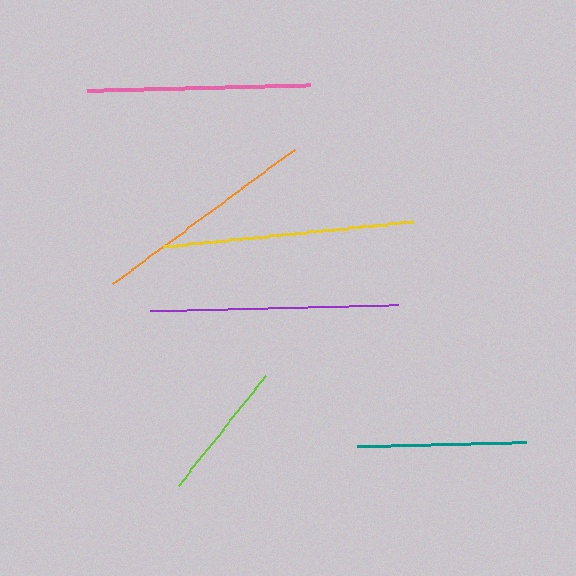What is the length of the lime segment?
The lime segment is approximately 141 pixels long.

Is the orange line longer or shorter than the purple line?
The purple line is longer than the orange line.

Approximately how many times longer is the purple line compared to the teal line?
The purple line is approximately 1.5 times the length of the teal line.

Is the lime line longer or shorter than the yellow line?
The yellow line is longer than the lime line.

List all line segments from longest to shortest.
From longest to shortest: yellow, purple, orange, pink, teal, lime.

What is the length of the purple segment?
The purple segment is approximately 249 pixels long.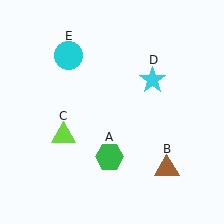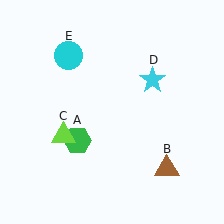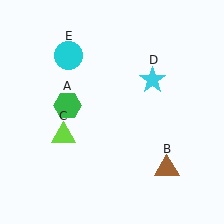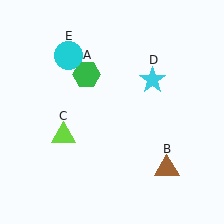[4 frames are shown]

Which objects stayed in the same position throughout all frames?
Brown triangle (object B) and lime triangle (object C) and cyan star (object D) and cyan circle (object E) remained stationary.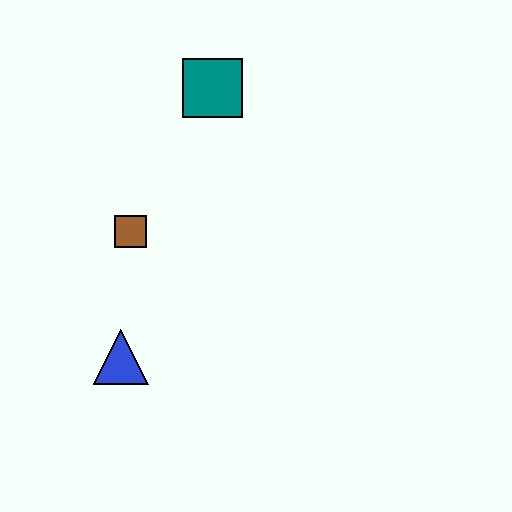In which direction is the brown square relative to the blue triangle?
The brown square is above the blue triangle.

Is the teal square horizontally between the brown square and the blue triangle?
No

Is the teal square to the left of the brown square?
No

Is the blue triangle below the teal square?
Yes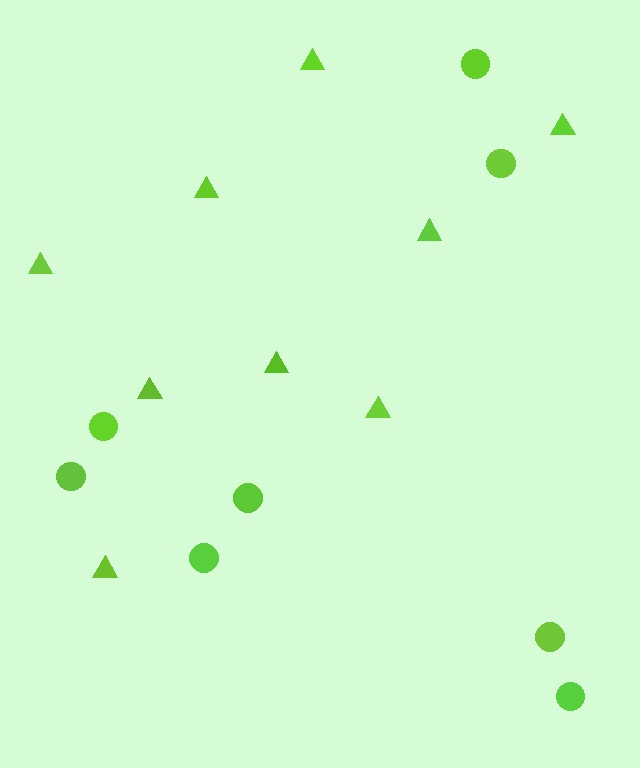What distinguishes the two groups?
There are 2 groups: one group of circles (8) and one group of triangles (9).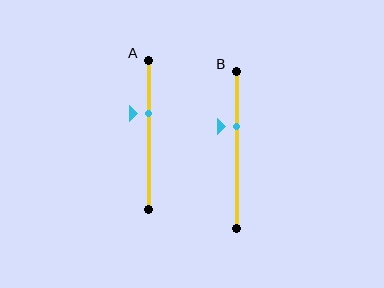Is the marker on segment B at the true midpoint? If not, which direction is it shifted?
No, the marker on segment B is shifted upward by about 15% of the segment length.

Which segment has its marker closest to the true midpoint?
Segment A has its marker closest to the true midpoint.